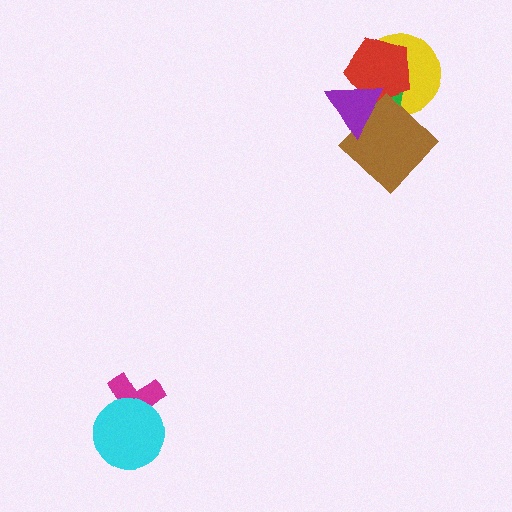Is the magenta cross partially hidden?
Yes, it is partially covered by another shape.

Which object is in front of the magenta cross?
The cyan circle is in front of the magenta cross.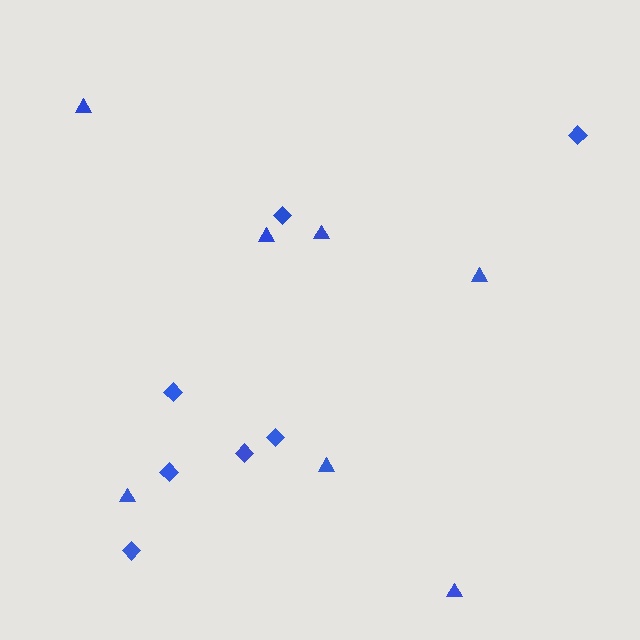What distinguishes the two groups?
There are 2 groups: one group of diamonds (7) and one group of triangles (7).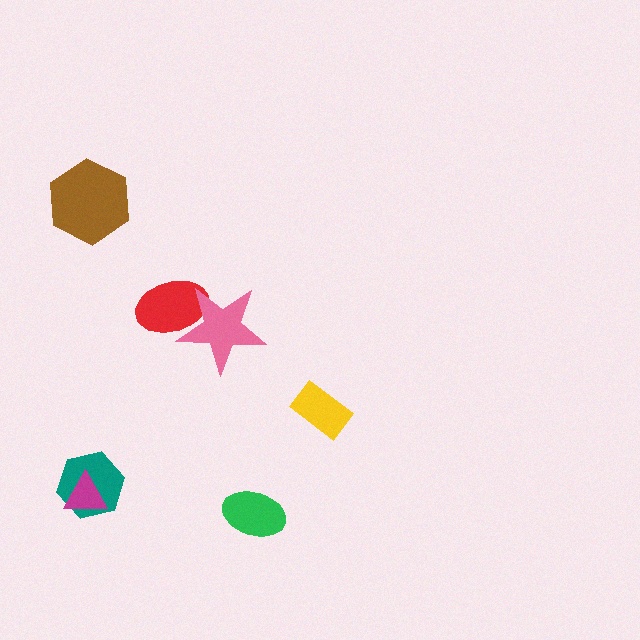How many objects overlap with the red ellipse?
1 object overlaps with the red ellipse.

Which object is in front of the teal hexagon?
The magenta triangle is in front of the teal hexagon.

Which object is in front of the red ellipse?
The pink star is in front of the red ellipse.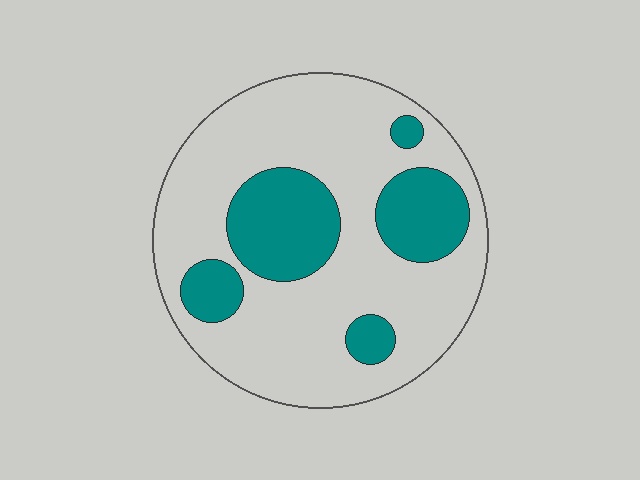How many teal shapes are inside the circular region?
5.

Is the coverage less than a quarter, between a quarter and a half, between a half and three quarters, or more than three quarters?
Between a quarter and a half.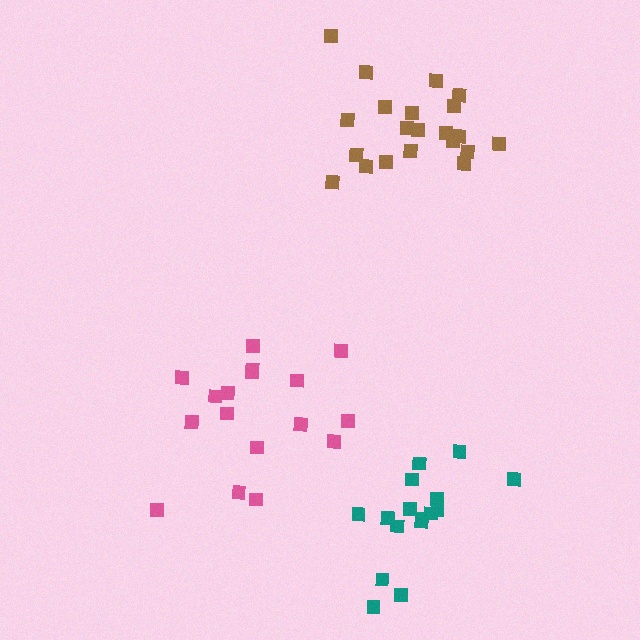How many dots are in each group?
Group 1: 21 dots, Group 2: 16 dots, Group 3: 17 dots (54 total).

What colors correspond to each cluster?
The clusters are colored: brown, teal, pink.